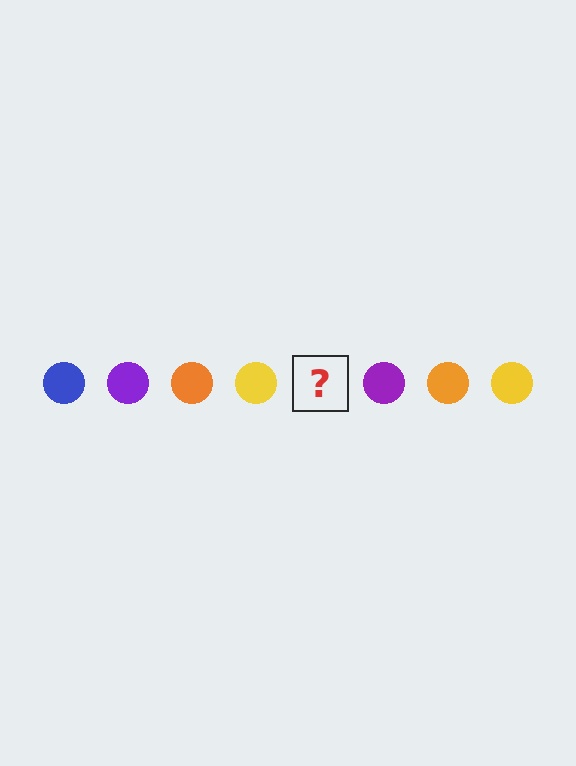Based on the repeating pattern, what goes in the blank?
The blank should be a blue circle.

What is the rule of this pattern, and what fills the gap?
The rule is that the pattern cycles through blue, purple, orange, yellow circles. The gap should be filled with a blue circle.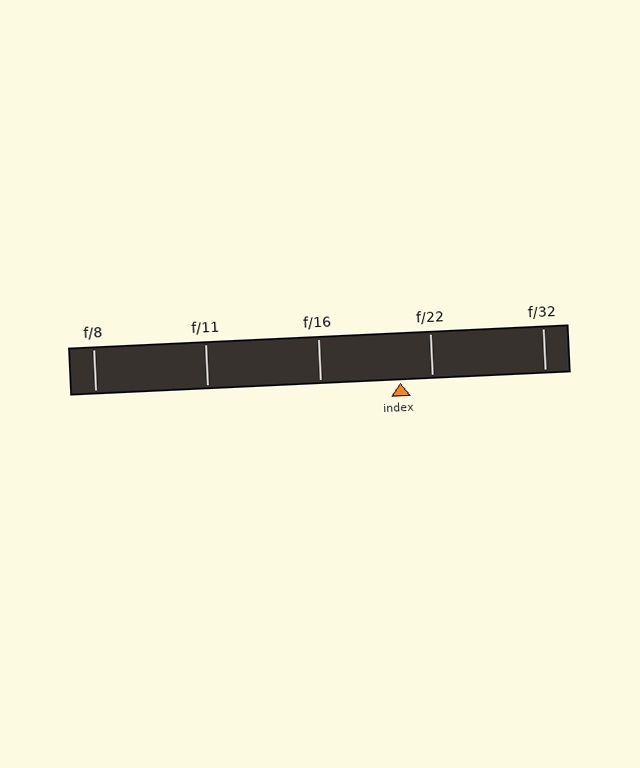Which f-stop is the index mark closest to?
The index mark is closest to f/22.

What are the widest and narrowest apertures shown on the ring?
The widest aperture shown is f/8 and the narrowest is f/32.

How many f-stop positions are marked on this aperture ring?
There are 5 f-stop positions marked.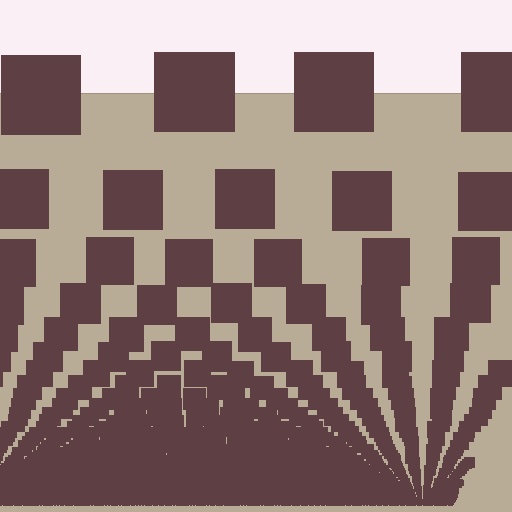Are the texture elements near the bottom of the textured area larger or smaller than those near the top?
Smaller. The gradient is inverted — elements near the bottom are smaller and denser.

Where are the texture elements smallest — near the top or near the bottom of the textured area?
Near the bottom.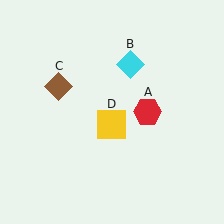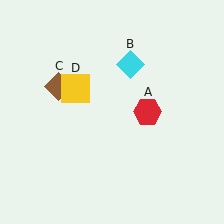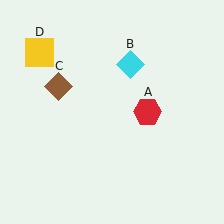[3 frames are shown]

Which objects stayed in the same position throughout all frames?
Red hexagon (object A) and cyan diamond (object B) and brown diamond (object C) remained stationary.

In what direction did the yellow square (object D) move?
The yellow square (object D) moved up and to the left.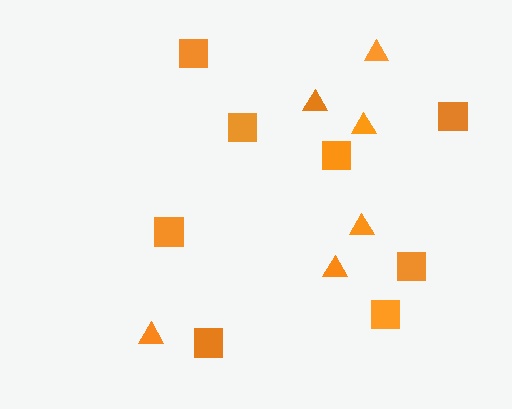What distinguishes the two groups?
There are 2 groups: one group of triangles (6) and one group of squares (8).